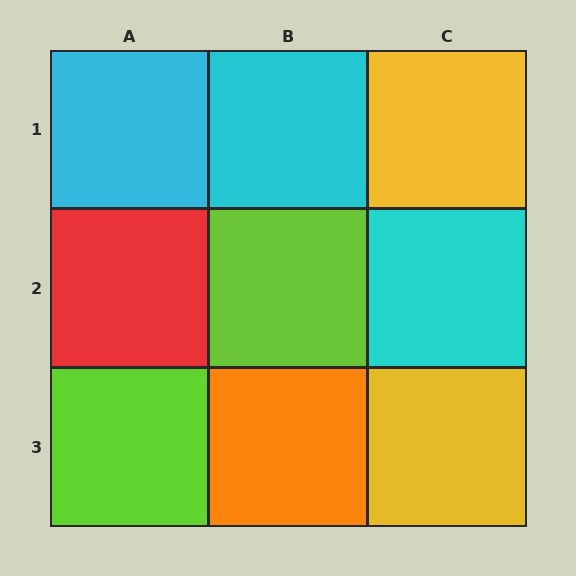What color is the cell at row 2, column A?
Red.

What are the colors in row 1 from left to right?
Cyan, cyan, yellow.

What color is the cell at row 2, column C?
Cyan.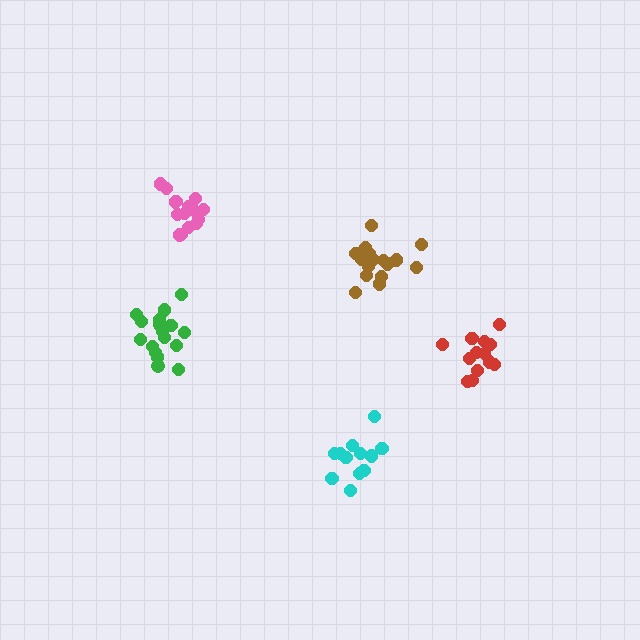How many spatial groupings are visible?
There are 5 spatial groupings.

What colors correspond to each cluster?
The clusters are colored: green, brown, cyan, pink, red.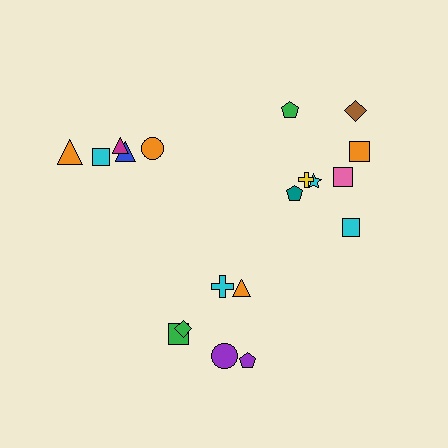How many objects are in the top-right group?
There are 8 objects.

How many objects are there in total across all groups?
There are 19 objects.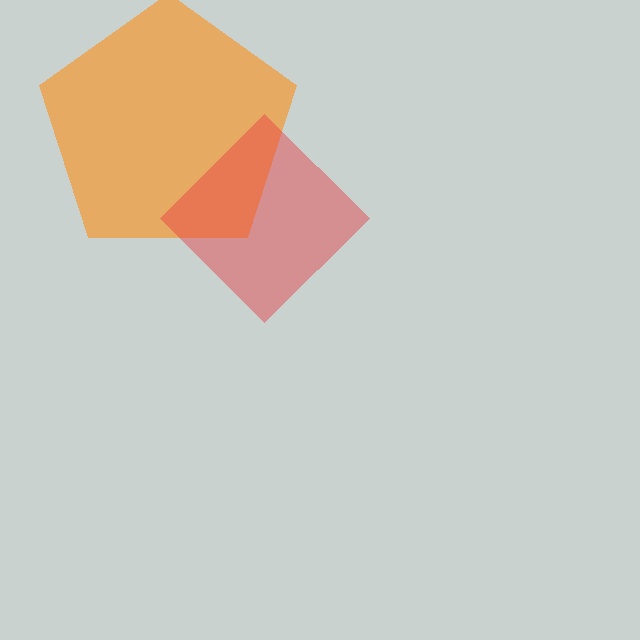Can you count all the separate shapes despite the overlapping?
Yes, there are 2 separate shapes.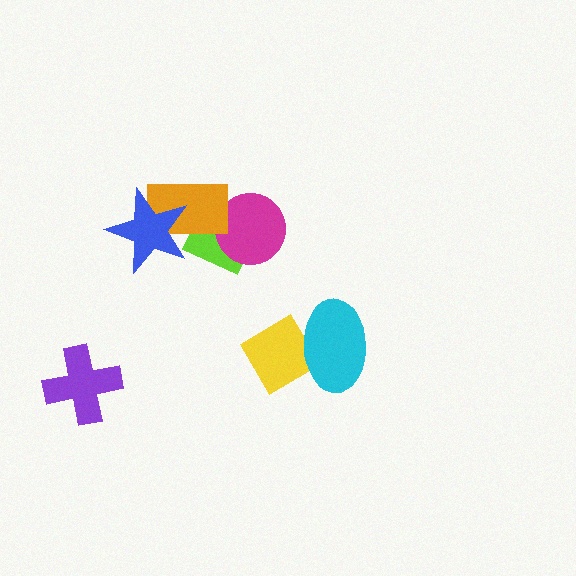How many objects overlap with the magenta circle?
2 objects overlap with the magenta circle.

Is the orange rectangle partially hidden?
Yes, it is partially covered by another shape.